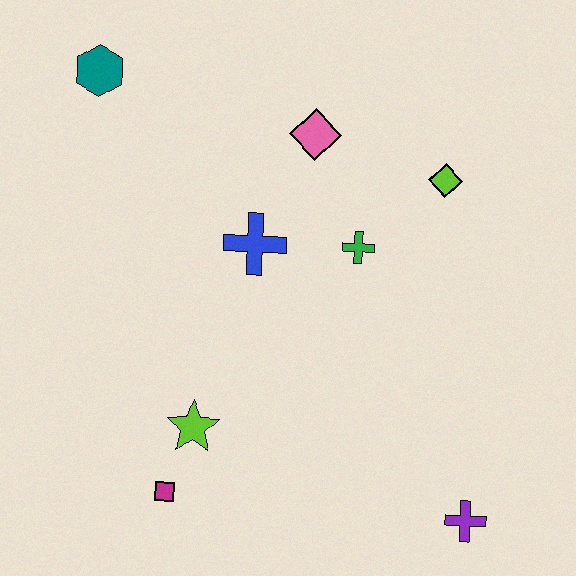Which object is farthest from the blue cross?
The purple cross is farthest from the blue cross.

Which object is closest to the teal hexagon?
The pink diamond is closest to the teal hexagon.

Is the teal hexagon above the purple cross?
Yes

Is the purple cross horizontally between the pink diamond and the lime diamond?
No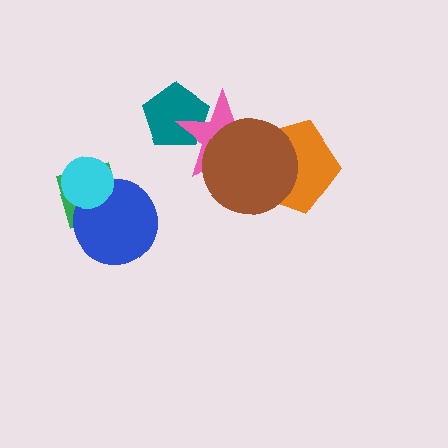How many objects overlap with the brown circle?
2 objects overlap with the brown circle.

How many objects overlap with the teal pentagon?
1 object overlaps with the teal pentagon.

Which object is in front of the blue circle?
The cyan circle is in front of the blue circle.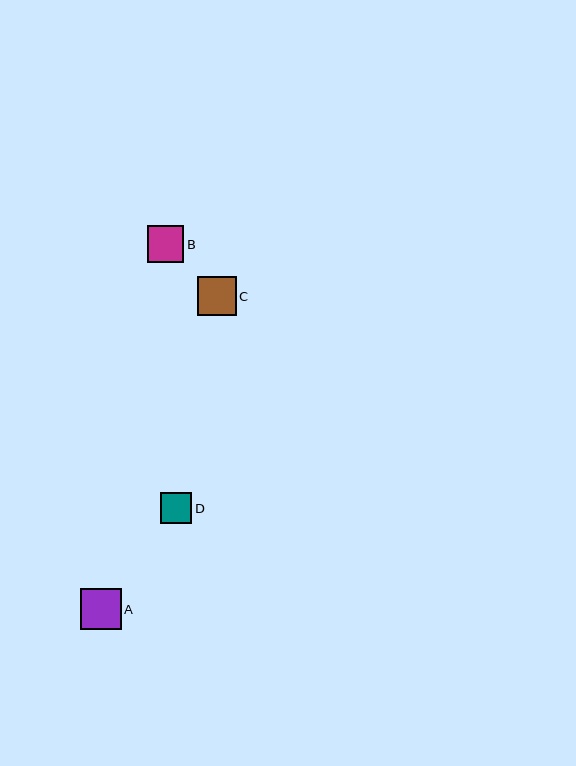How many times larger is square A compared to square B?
Square A is approximately 1.1 times the size of square B.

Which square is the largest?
Square A is the largest with a size of approximately 41 pixels.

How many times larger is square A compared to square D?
Square A is approximately 1.3 times the size of square D.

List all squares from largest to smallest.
From largest to smallest: A, C, B, D.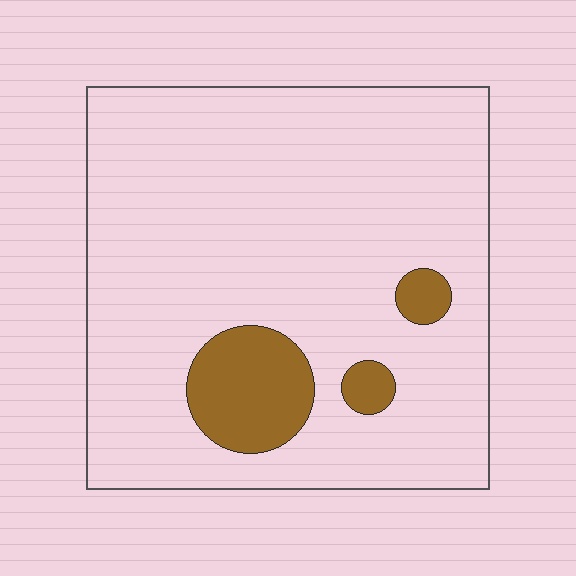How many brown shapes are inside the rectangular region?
3.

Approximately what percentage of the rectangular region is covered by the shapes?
Approximately 10%.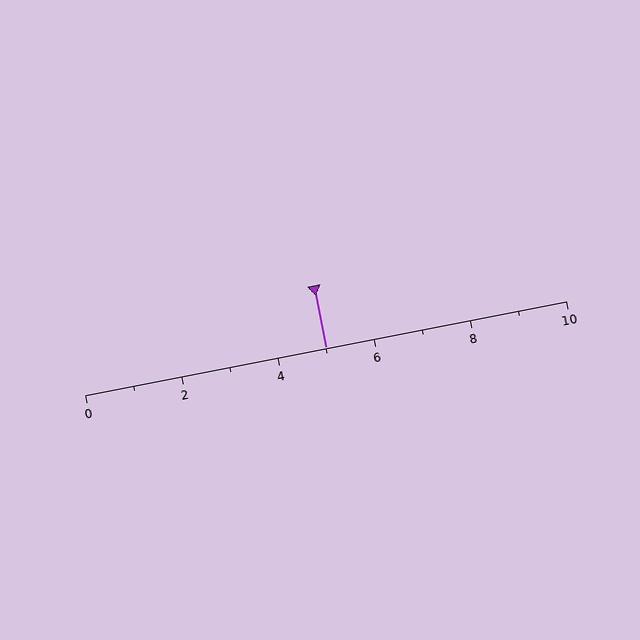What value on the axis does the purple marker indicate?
The marker indicates approximately 5.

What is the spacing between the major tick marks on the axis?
The major ticks are spaced 2 apart.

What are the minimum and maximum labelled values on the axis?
The axis runs from 0 to 10.